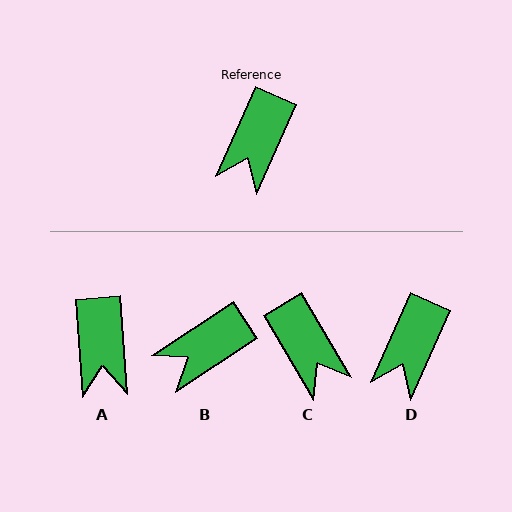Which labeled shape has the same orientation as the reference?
D.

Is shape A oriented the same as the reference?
No, it is off by about 28 degrees.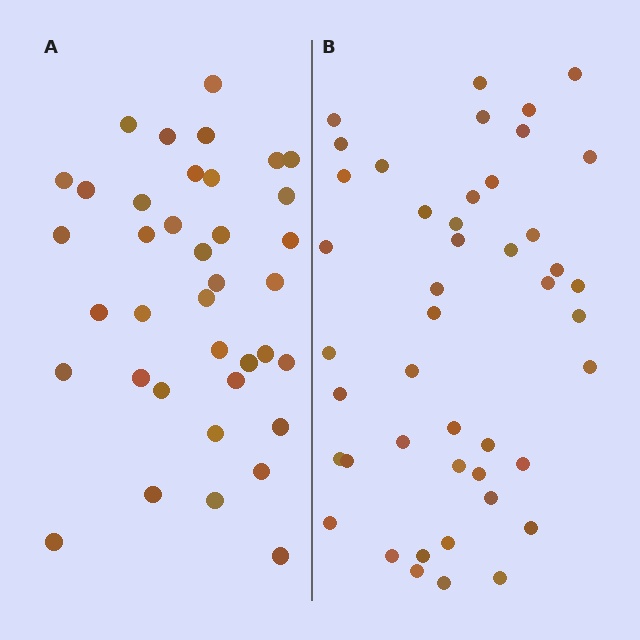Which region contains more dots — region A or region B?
Region B (the right region) has more dots.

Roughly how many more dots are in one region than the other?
Region B has roughly 8 or so more dots than region A.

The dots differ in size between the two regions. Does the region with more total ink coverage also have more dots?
No. Region A has more total ink coverage because its dots are larger, but region B actually contains more individual dots. Total area can be misleading — the number of items is what matters here.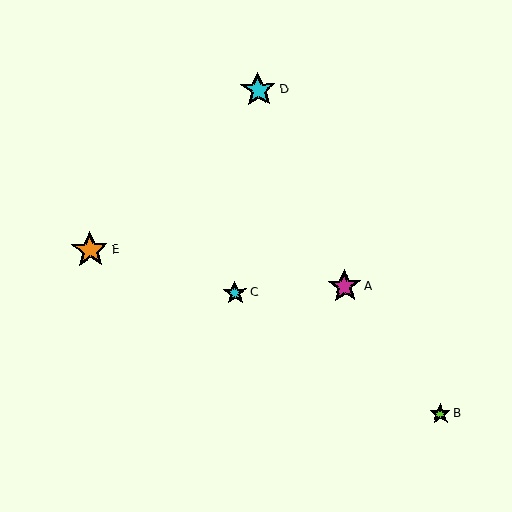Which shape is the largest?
The orange star (labeled E) is the largest.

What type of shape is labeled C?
Shape C is a cyan star.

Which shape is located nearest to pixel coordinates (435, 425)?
The lime star (labeled B) at (440, 414) is nearest to that location.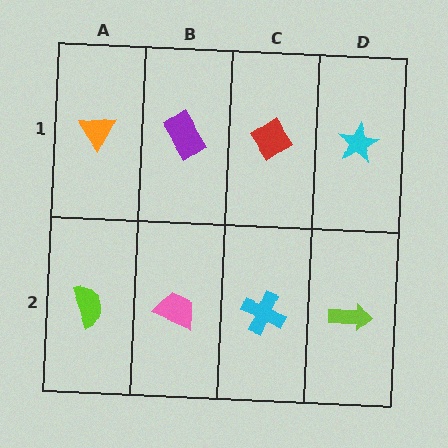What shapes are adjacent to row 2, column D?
A cyan star (row 1, column D), a cyan cross (row 2, column C).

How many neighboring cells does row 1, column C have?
3.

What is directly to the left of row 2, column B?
A lime semicircle.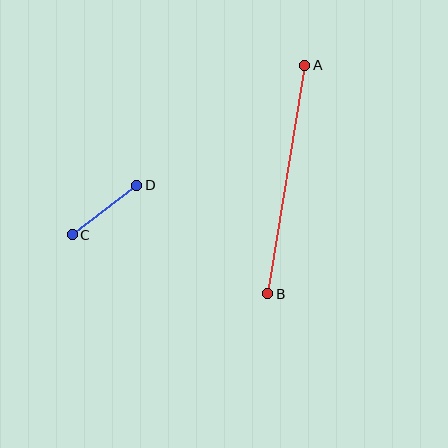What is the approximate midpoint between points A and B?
The midpoint is at approximately (286, 179) pixels.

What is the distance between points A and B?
The distance is approximately 232 pixels.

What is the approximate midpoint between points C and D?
The midpoint is at approximately (105, 210) pixels.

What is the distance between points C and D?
The distance is approximately 81 pixels.